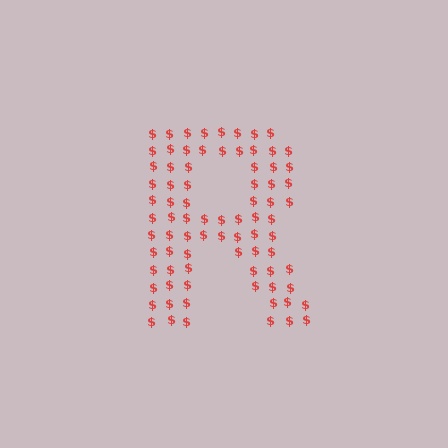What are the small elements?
The small elements are dollar signs.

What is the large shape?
The large shape is the letter R.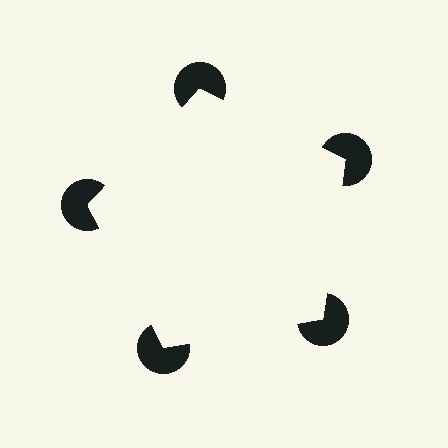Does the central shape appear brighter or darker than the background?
It typically appears slightly brighter than the background, even though no actual brightness change is drawn.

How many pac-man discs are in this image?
There are 5 — one at each vertex of the illusory pentagon.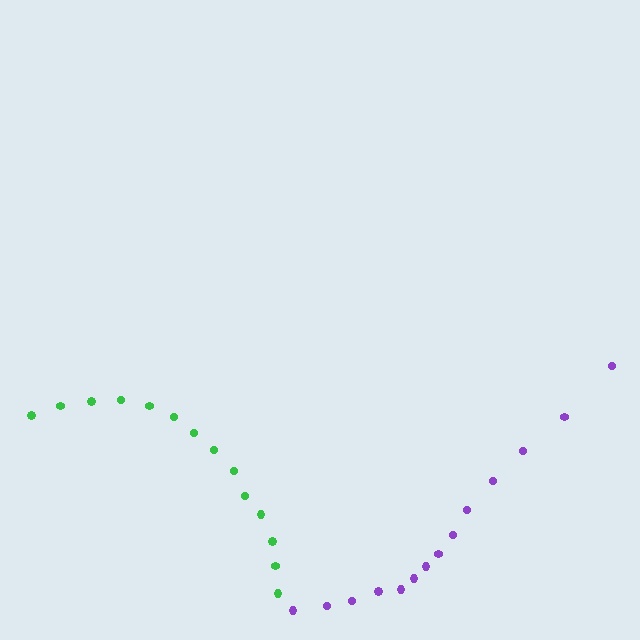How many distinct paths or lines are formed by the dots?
There are 2 distinct paths.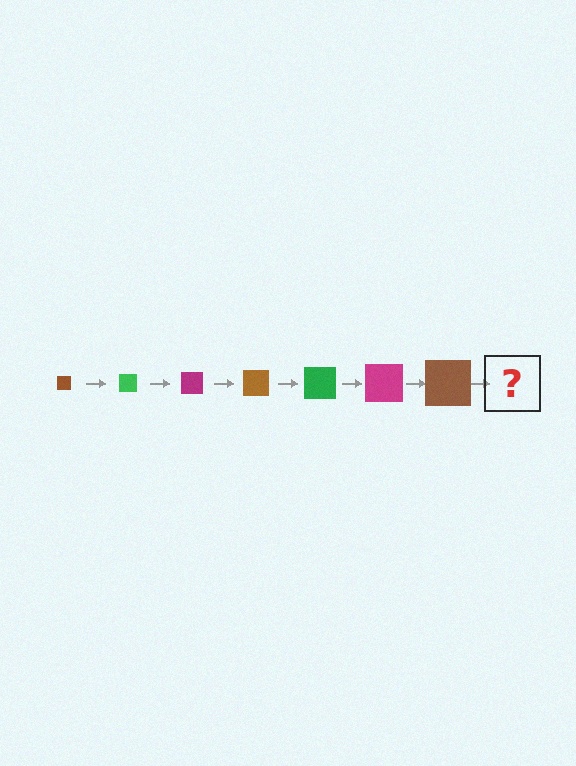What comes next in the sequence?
The next element should be a green square, larger than the previous one.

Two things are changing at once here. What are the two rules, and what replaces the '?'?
The two rules are that the square grows larger each step and the color cycles through brown, green, and magenta. The '?' should be a green square, larger than the previous one.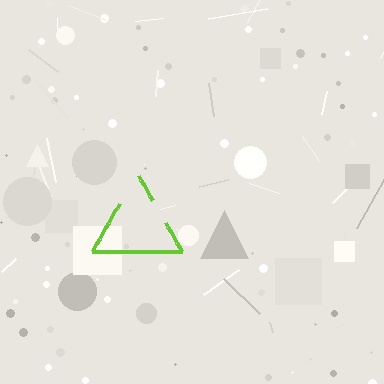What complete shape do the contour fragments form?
The contour fragments form a triangle.